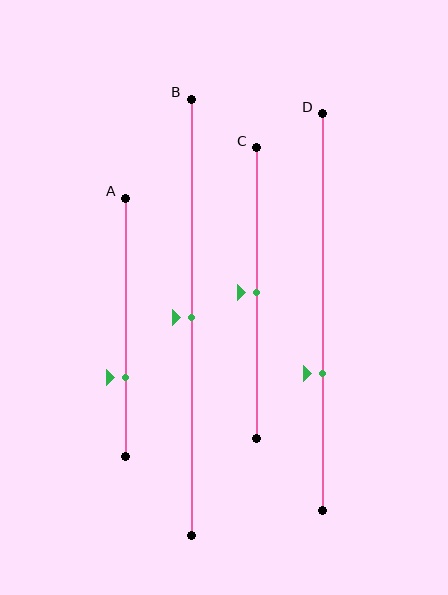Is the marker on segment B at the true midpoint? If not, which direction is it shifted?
Yes, the marker on segment B is at the true midpoint.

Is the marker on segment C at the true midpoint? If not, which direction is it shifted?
Yes, the marker on segment C is at the true midpoint.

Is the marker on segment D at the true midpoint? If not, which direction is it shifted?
No, the marker on segment D is shifted downward by about 16% of the segment length.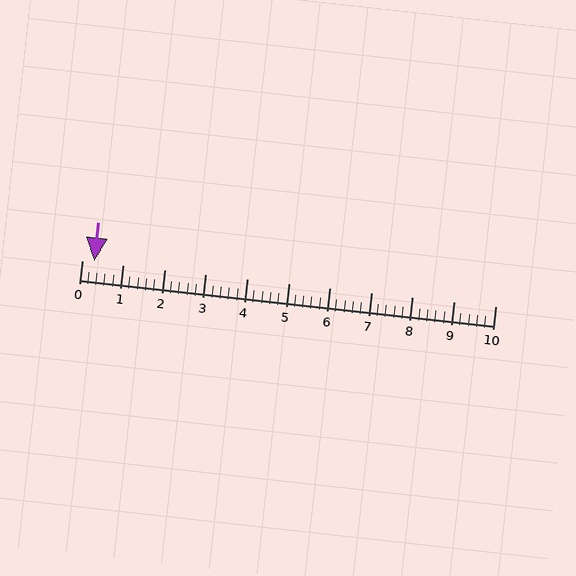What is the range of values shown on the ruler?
The ruler shows values from 0 to 10.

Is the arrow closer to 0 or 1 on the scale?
The arrow is closer to 0.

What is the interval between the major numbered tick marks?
The major tick marks are spaced 1 units apart.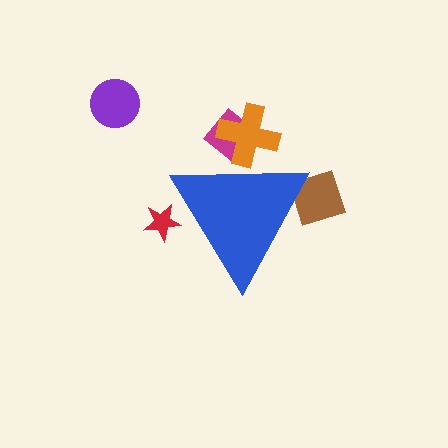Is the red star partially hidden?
Yes, the red star is partially hidden behind the blue triangle.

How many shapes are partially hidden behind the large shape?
4 shapes are partially hidden.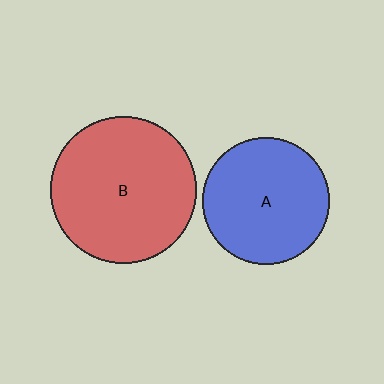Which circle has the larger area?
Circle B (red).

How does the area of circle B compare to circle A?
Approximately 1.3 times.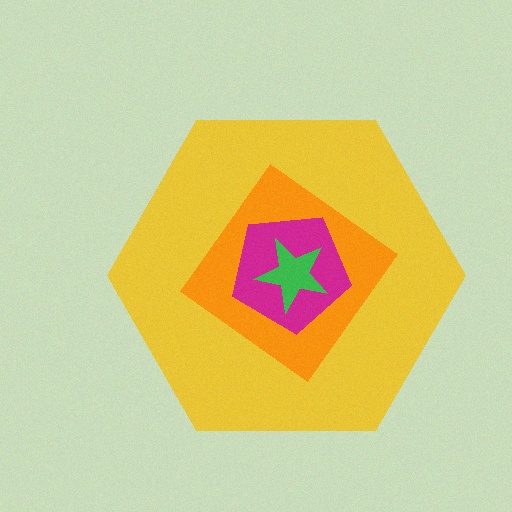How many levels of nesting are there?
4.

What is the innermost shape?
The green star.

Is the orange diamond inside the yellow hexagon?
Yes.